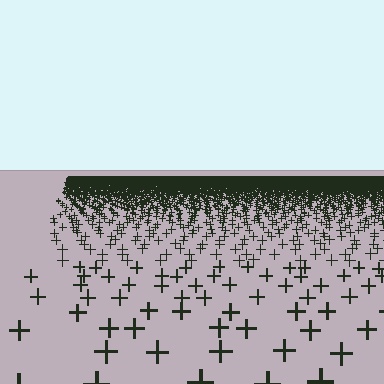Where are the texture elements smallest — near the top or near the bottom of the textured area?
Near the top.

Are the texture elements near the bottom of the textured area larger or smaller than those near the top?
Larger. Near the bottom, elements are closer to the viewer and appear at a bigger on-screen size.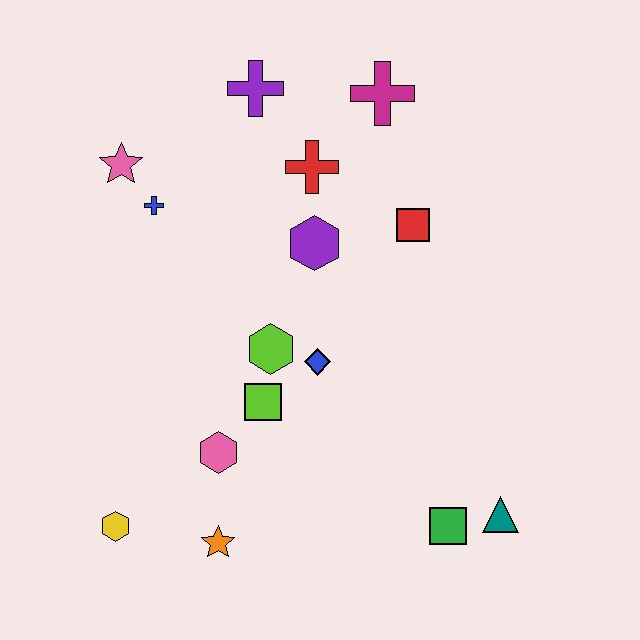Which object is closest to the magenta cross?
The red cross is closest to the magenta cross.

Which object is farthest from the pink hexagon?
The magenta cross is farthest from the pink hexagon.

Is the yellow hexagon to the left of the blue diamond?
Yes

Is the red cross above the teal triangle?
Yes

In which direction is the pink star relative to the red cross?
The pink star is to the left of the red cross.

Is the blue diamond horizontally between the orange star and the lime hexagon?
No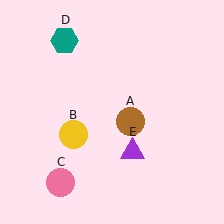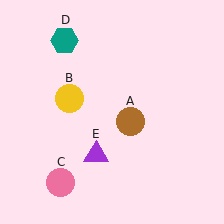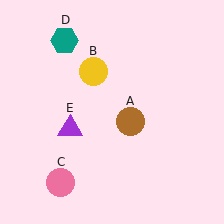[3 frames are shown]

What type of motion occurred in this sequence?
The yellow circle (object B), purple triangle (object E) rotated clockwise around the center of the scene.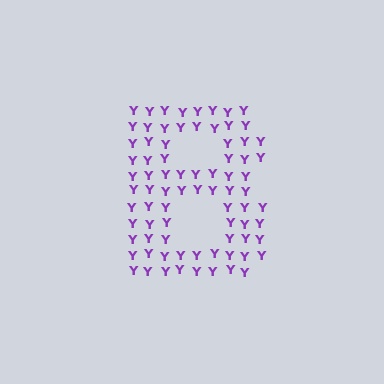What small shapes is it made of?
It is made of small letter Y's.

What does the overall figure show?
The overall figure shows the letter B.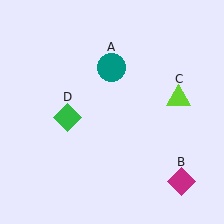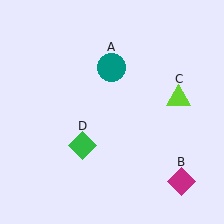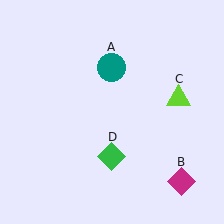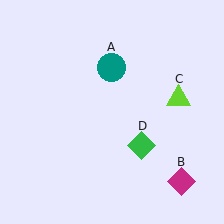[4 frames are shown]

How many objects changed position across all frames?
1 object changed position: green diamond (object D).